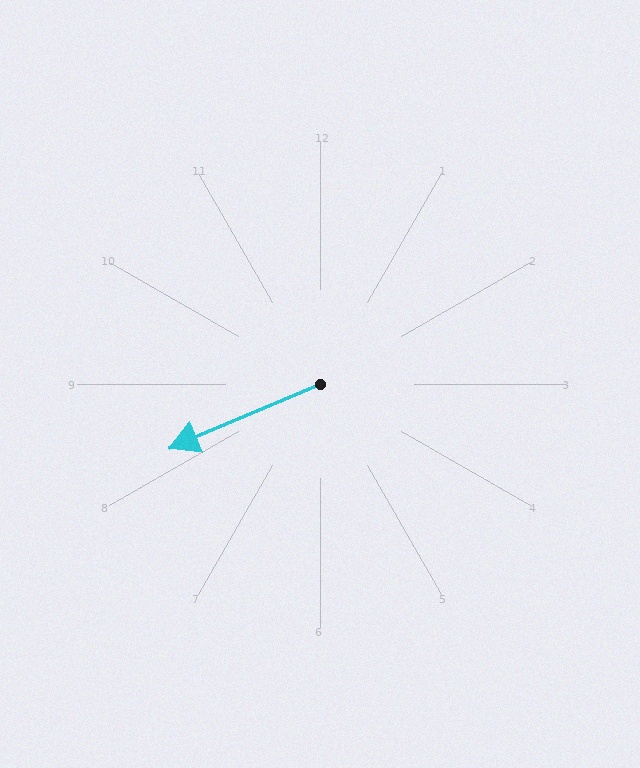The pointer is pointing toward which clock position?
Roughly 8 o'clock.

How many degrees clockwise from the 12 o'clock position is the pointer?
Approximately 247 degrees.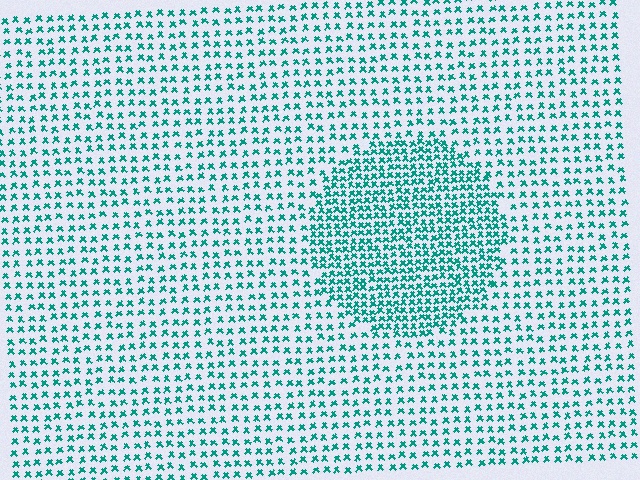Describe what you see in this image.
The image contains small teal elements arranged at two different densities. A circle-shaped region is visible where the elements are more densely packed than the surrounding area.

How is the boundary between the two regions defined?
The boundary is defined by a change in element density (approximately 1.9x ratio). All elements are the same color, size, and shape.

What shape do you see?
I see a circle.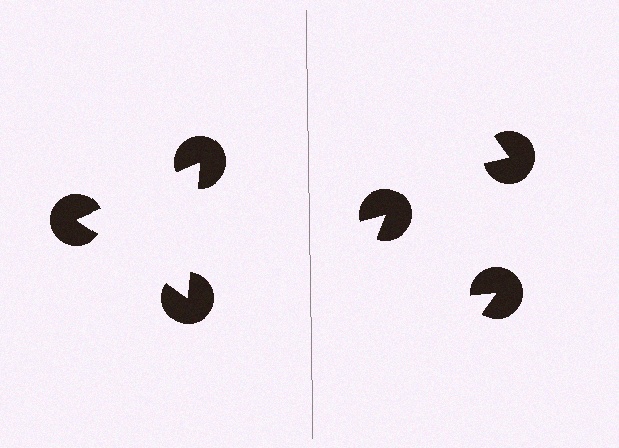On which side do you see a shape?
An illusory triangle appears on the left side. On the right side the wedge cuts are rotated, so no coherent shape forms.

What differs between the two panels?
The pac-man discs are positioned identically on both sides; only the wedge orientations differ. On the left they align to a triangle; on the right they are misaligned.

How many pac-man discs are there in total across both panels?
6 — 3 on each side.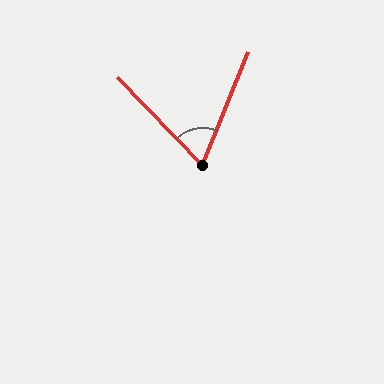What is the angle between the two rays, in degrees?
Approximately 65 degrees.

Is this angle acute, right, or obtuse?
It is acute.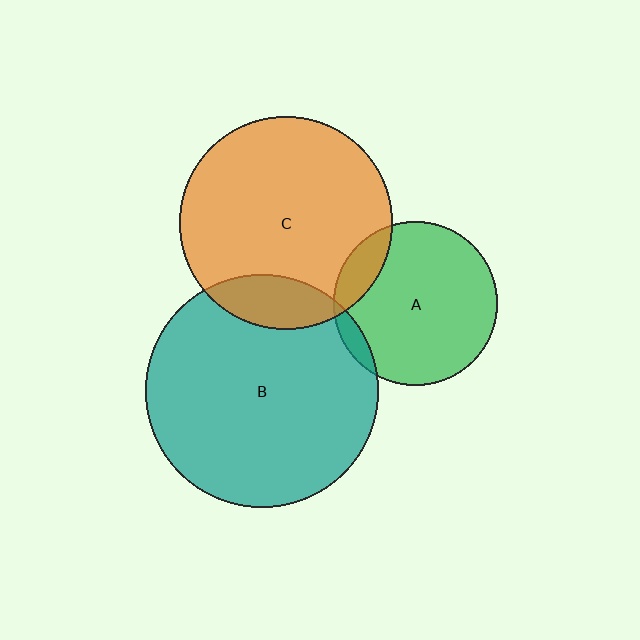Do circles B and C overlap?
Yes.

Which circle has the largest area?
Circle B (teal).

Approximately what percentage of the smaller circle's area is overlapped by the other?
Approximately 15%.